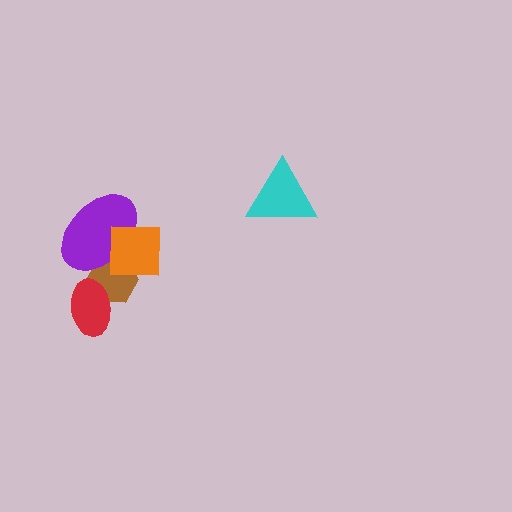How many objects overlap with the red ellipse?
1 object overlaps with the red ellipse.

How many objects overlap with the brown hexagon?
3 objects overlap with the brown hexagon.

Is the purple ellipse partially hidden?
Yes, it is partially covered by another shape.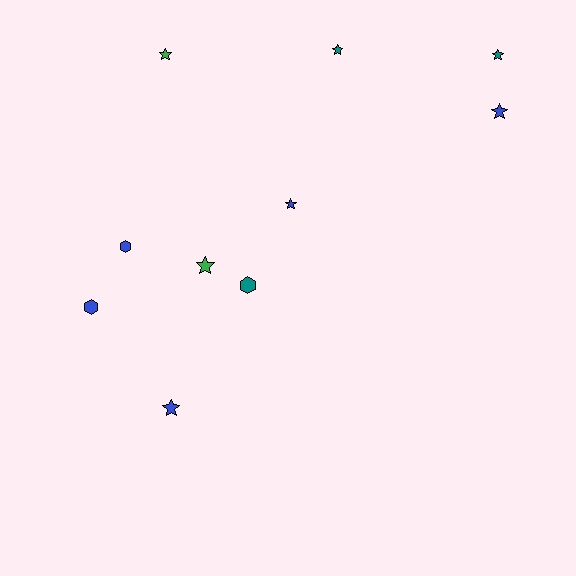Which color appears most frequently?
Blue, with 5 objects.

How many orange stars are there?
There are no orange stars.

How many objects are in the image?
There are 10 objects.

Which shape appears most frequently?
Star, with 7 objects.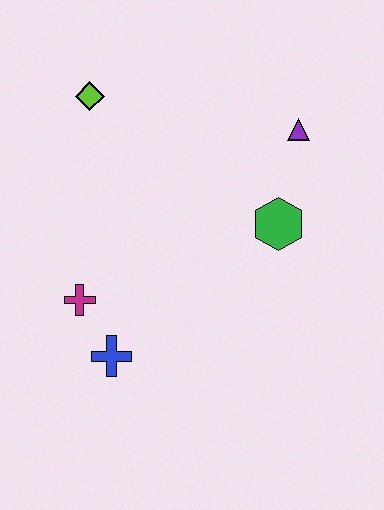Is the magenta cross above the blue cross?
Yes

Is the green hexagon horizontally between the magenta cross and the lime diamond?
No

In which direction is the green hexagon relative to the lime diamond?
The green hexagon is to the right of the lime diamond.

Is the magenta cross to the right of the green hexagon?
No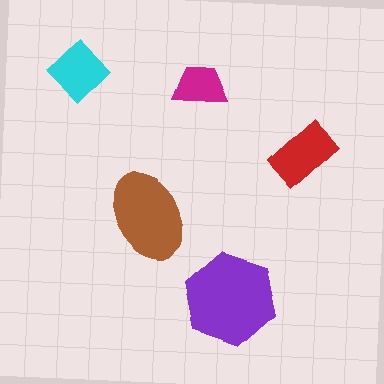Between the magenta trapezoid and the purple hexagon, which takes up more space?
The purple hexagon.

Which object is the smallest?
The magenta trapezoid.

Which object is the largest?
The purple hexagon.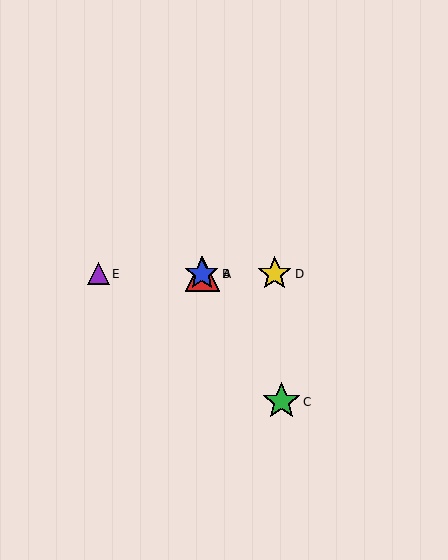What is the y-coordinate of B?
Object B is at y≈274.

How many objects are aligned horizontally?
4 objects (A, B, D, E) are aligned horizontally.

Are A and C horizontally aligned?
No, A is at y≈274 and C is at y≈402.